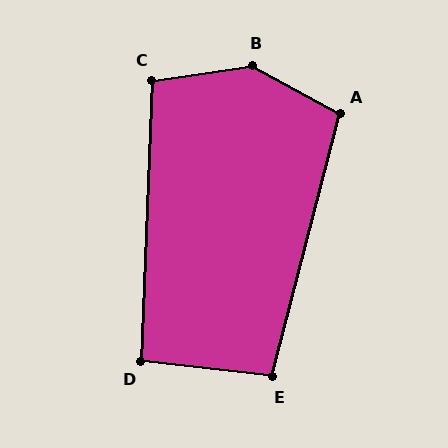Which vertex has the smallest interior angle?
D, at approximately 95 degrees.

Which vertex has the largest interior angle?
B, at approximately 143 degrees.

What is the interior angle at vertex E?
Approximately 98 degrees (obtuse).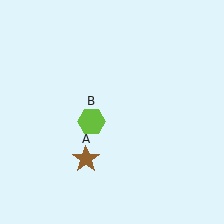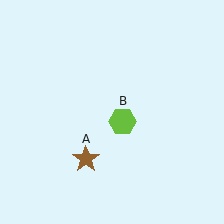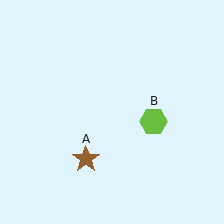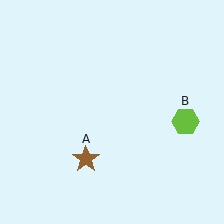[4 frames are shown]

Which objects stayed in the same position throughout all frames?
Brown star (object A) remained stationary.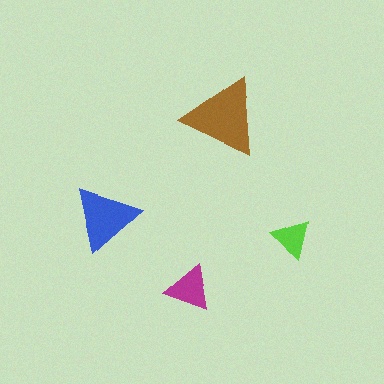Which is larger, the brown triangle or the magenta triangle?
The brown one.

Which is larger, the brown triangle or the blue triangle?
The brown one.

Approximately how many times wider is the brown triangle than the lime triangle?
About 2 times wider.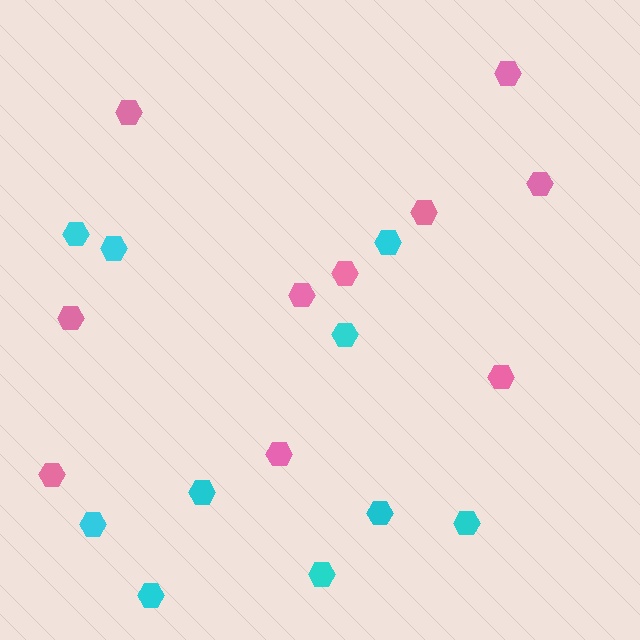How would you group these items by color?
There are 2 groups: one group of pink hexagons (10) and one group of cyan hexagons (10).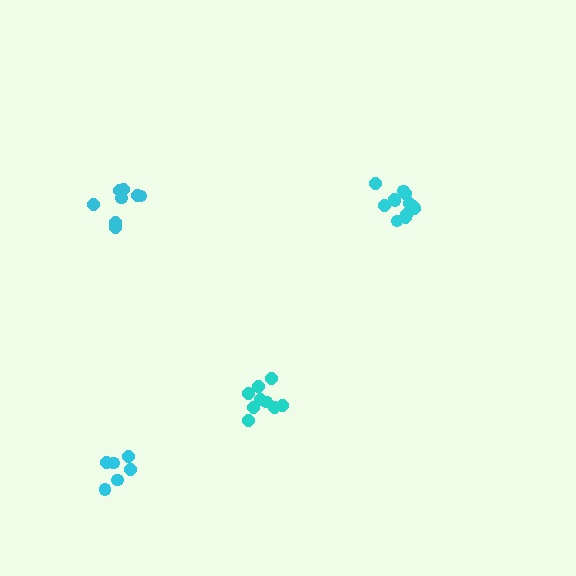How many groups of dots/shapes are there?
There are 4 groups.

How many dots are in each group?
Group 1: 12 dots, Group 2: 9 dots, Group 3: 6 dots, Group 4: 8 dots (35 total).